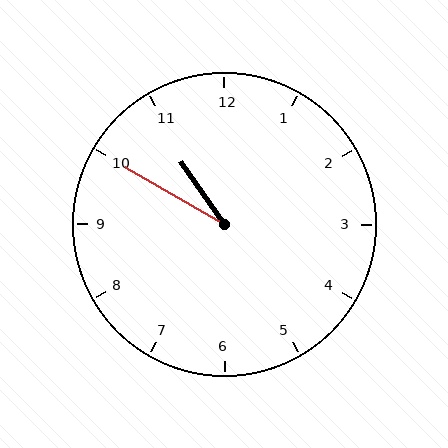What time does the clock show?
10:50.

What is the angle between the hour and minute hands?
Approximately 25 degrees.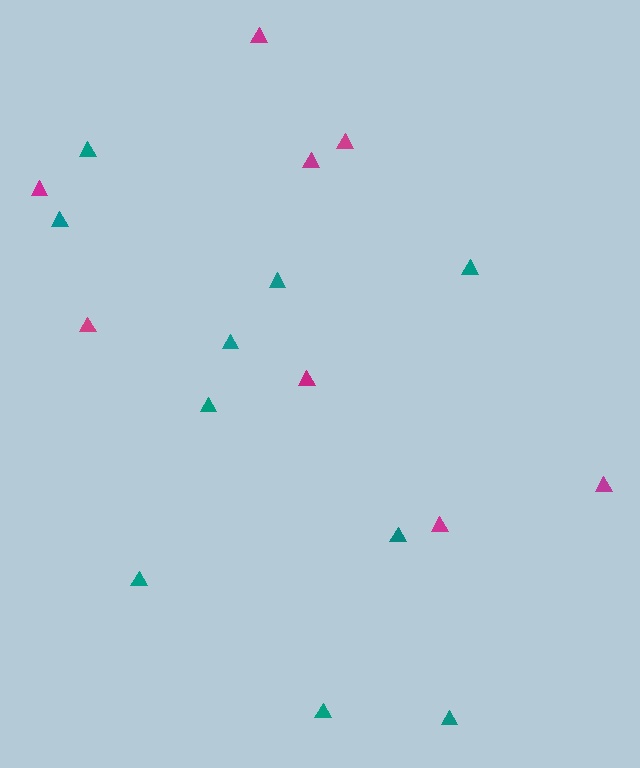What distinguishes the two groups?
There are 2 groups: one group of teal triangles (10) and one group of magenta triangles (8).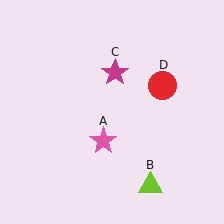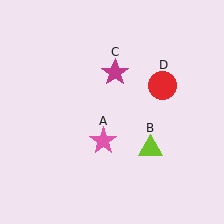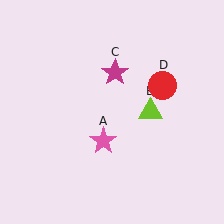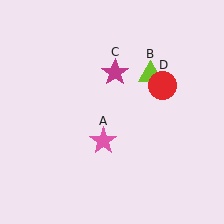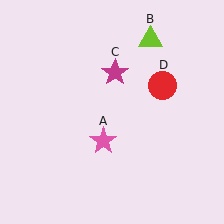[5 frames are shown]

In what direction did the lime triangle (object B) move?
The lime triangle (object B) moved up.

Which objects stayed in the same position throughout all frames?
Pink star (object A) and magenta star (object C) and red circle (object D) remained stationary.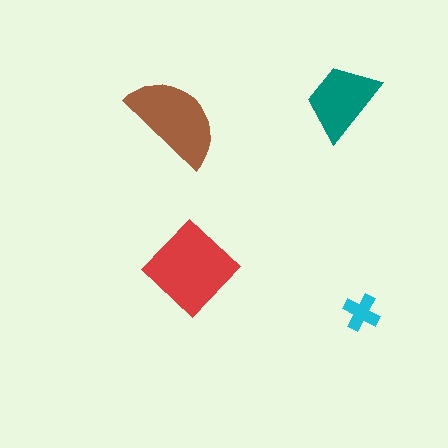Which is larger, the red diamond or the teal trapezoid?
The red diamond.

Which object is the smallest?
The cyan cross.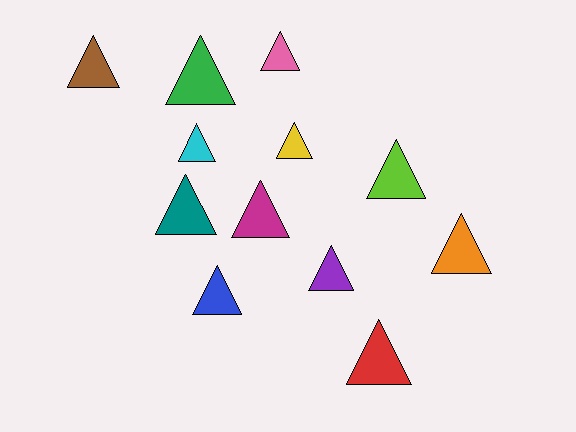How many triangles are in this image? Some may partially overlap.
There are 12 triangles.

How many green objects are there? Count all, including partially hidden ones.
There is 1 green object.